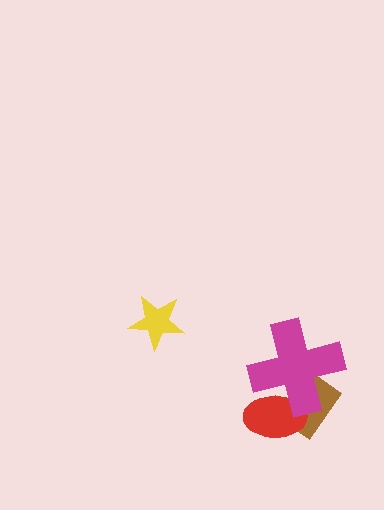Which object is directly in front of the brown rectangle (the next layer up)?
The red ellipse is directly in front of the brown rectangle.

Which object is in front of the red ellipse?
The magenta cross is in front of the red ellipse.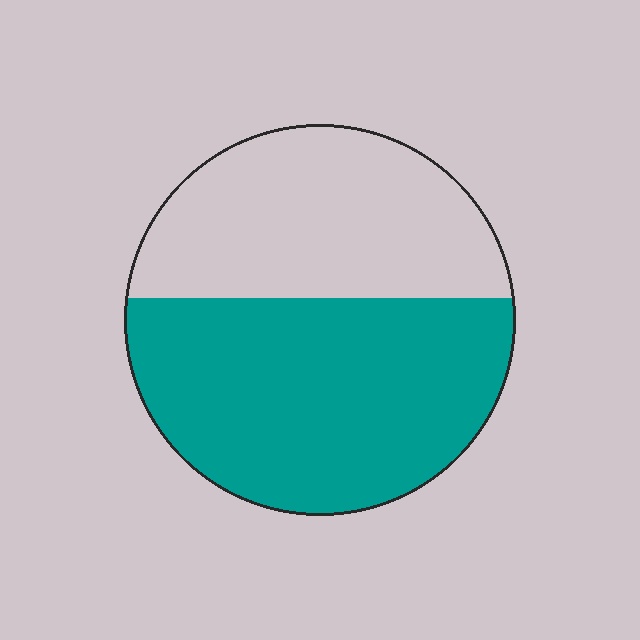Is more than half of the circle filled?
Yes.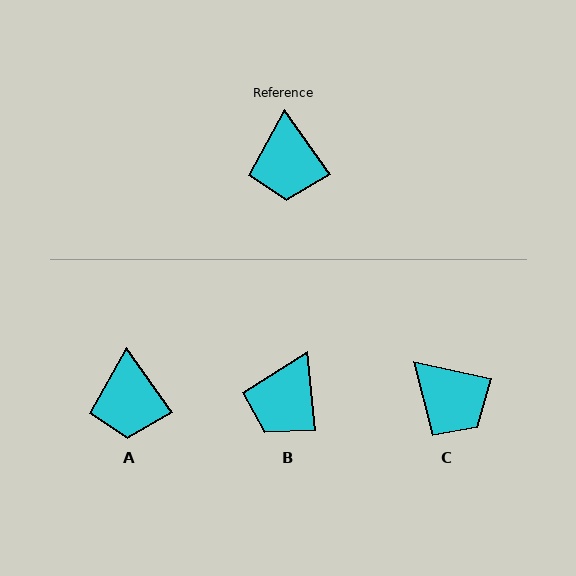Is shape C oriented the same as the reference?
No, it is off by about 43 degrees.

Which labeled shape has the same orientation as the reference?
A.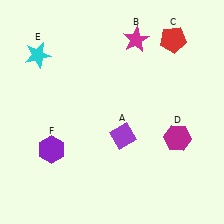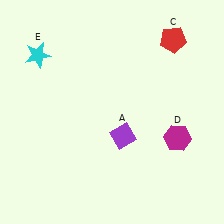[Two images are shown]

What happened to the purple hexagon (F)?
The purple hexagon (F) was removed in Image 2. It was in the bottom-left area of Image 1.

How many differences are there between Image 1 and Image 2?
There are 2 differences between the two images.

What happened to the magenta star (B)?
The magenta star (B) was removed in Image 2. It was in the top-right area of Image 1.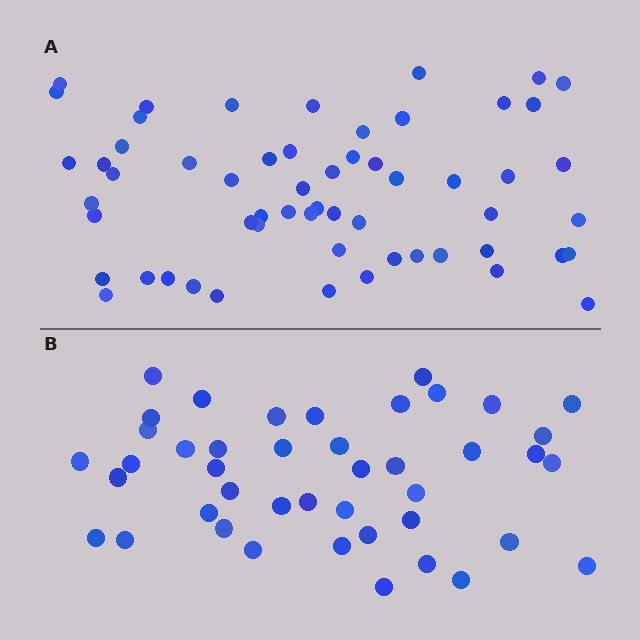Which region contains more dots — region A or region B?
Region A (the top region) has more dots.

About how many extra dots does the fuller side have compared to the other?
Region A has approximately 15 more dots than region B.